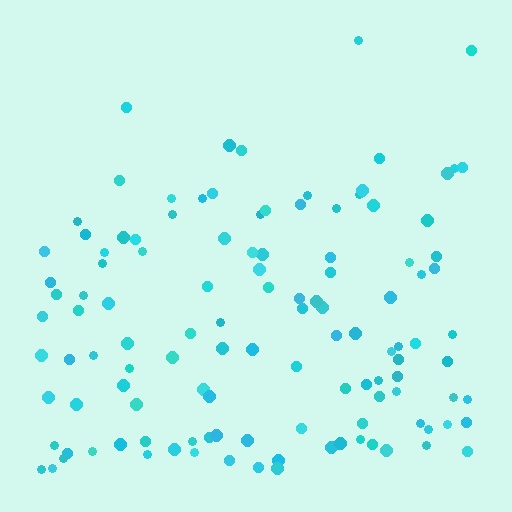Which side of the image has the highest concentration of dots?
The bottom.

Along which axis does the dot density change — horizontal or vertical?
Vertical.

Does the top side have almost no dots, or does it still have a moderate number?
Still a moderate number, just noticeably fewer than the bottom.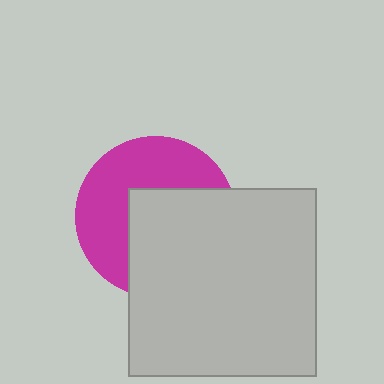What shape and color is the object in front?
The object in front is a light gray square.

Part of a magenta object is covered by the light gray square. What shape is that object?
It is a circle.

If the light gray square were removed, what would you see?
You would see the complete magenta circle.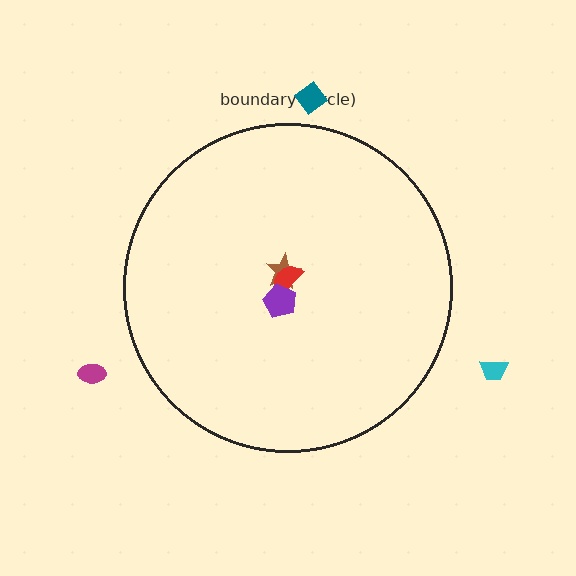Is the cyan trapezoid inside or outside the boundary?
Outside.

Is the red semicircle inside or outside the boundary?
Inside.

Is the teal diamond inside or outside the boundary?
Outside.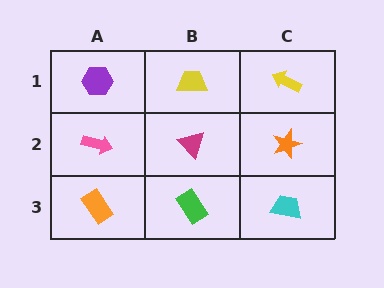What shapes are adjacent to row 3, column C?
An orange star (row 2, column C), a green rectangle (row 3, column B).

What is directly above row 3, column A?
A pink arrow.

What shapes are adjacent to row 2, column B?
A yellow trapezoid (row 1, column B), a green rectangle (row 3, column B), a pink arrow (row 2, column A), an orange star (row 2, column C).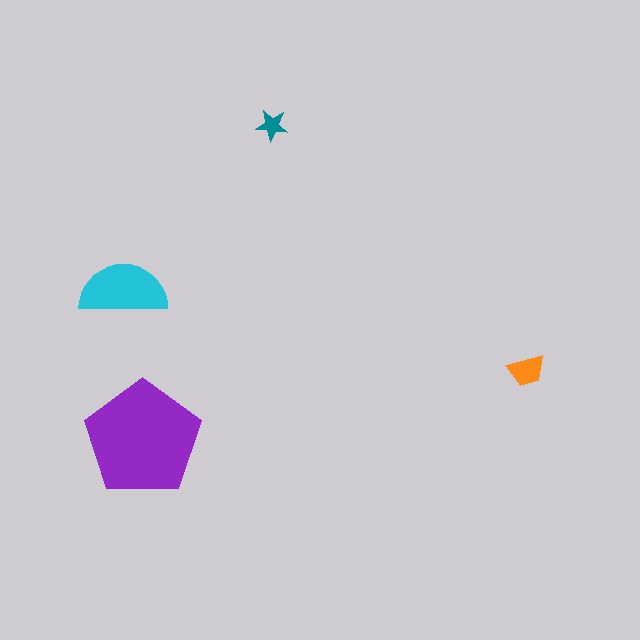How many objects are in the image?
There are 4 objects in the image.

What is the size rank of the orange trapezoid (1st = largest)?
3rd.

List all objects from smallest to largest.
The teal star, the orange trapezoid, the cyan semicircle, the purple pentagon.